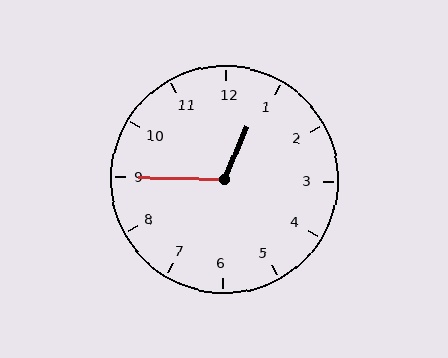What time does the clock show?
12:45.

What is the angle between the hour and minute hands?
Approximately 112 degrees.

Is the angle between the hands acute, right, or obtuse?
It is obtuse.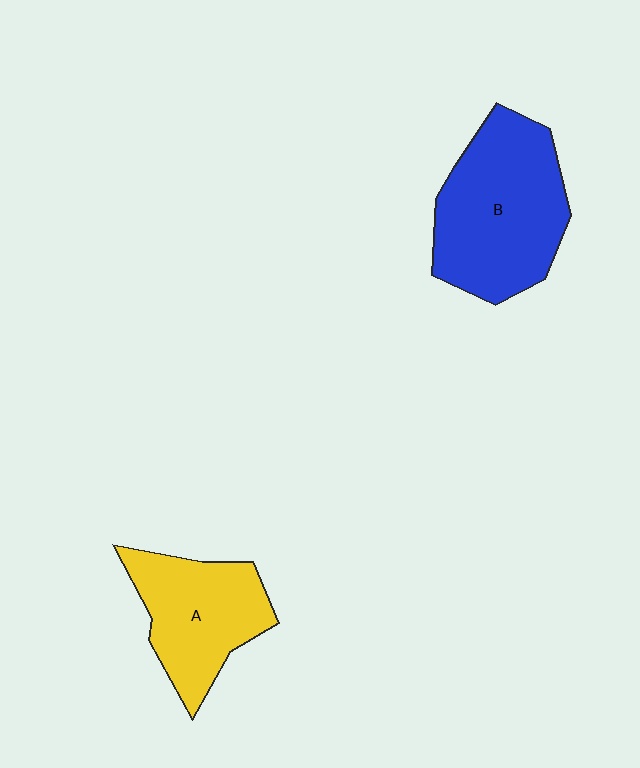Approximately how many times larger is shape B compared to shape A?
Approximately 1.4 times.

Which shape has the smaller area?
Shape A (yellow).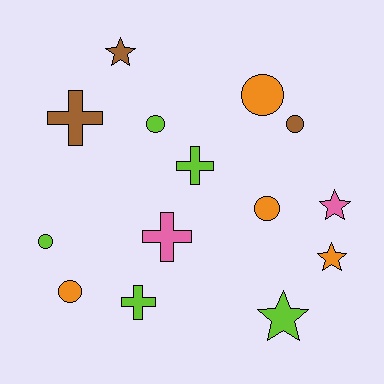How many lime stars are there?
There is 1 lime star.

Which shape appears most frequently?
Circle, with 6 objects.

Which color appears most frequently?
Lime, with 5 objects.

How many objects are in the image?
There are 14 objects.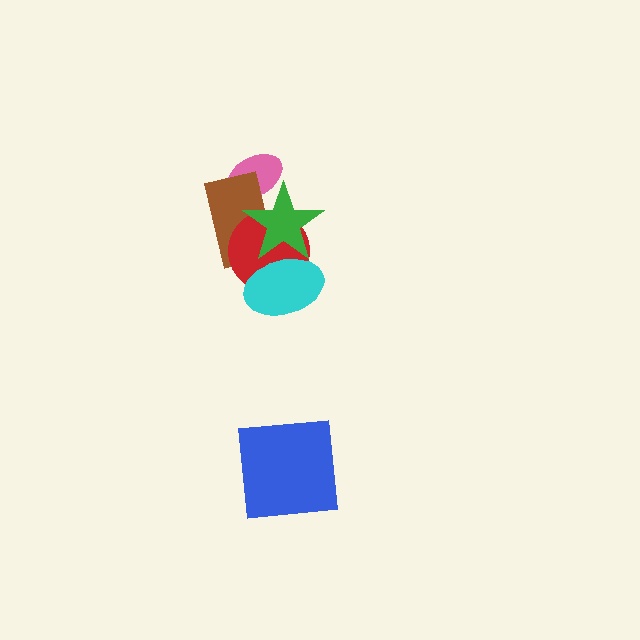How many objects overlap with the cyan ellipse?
2 objects overlap with the cyan ellipse.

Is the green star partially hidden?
Yes, it is partially covered by another shape.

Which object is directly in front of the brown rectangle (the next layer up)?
The red circle is directly in front of the brown rectangle.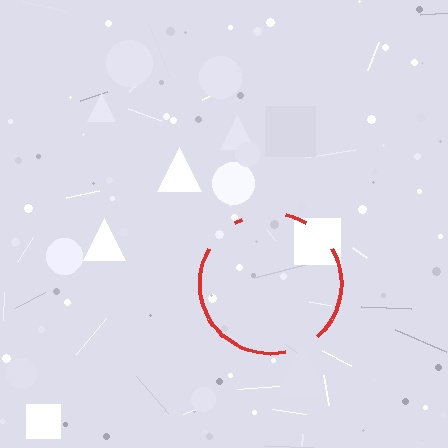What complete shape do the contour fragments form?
The contour fragments form a circle.